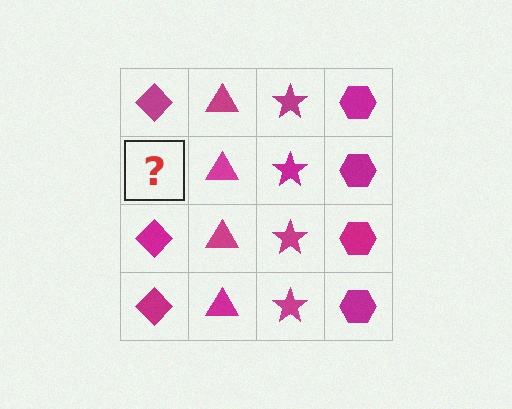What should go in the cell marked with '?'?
The missing cell should contain a magenta diamond.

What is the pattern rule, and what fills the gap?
The rule is that each column has a consistent shape. The gap should be filled with a magenta diamond.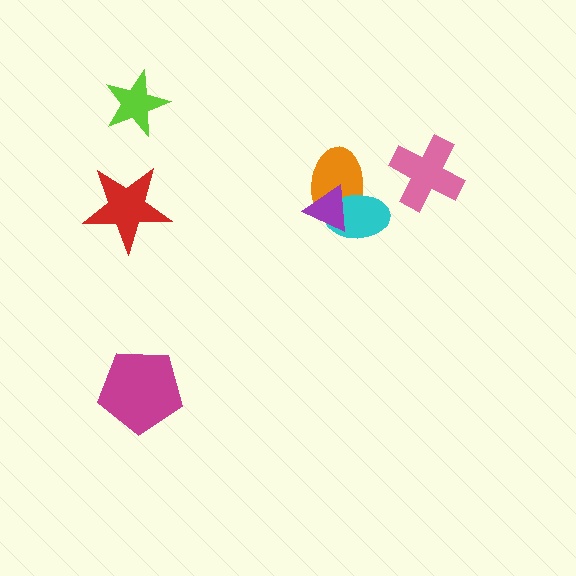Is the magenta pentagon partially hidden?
No, no other shape covers it.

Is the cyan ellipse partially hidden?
Yes, it is partially covered by another shape.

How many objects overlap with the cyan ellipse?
2 objects overlap with the cyan ellipse.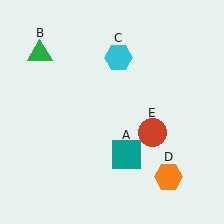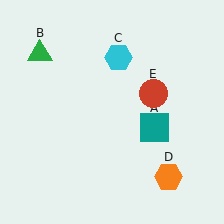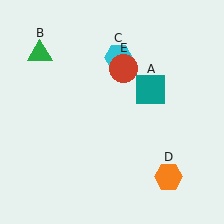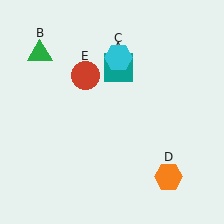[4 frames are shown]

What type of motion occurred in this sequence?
The teal square (object A), red circle (object E) rotated counterclockwise around the center of the scene.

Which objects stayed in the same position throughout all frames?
Green triangle (object B) and cyan hexagon (object C) and orange hexagon (object D) remained stationary.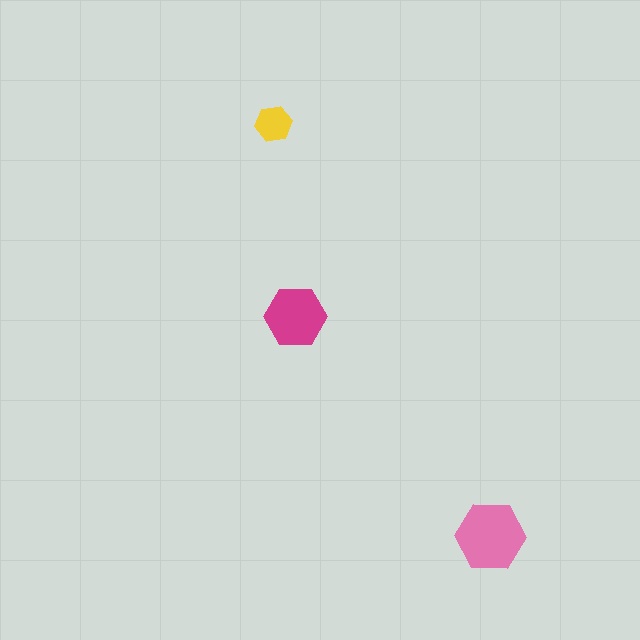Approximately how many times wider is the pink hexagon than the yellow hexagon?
About 2 times wider.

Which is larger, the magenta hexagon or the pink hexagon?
The pink one.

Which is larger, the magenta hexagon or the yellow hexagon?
The magenta one.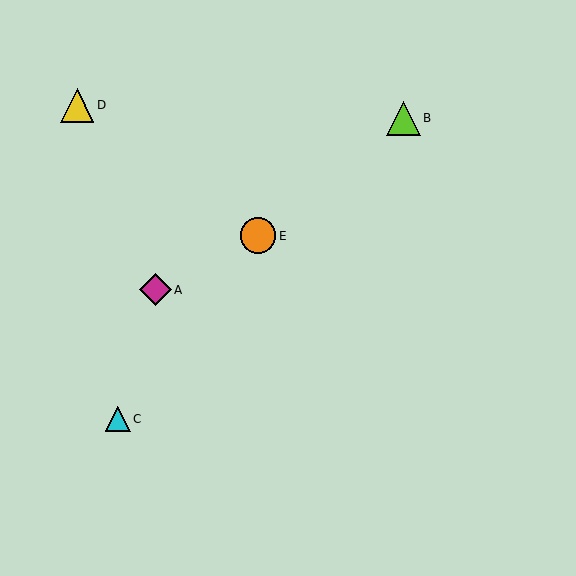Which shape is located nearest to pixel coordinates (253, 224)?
The orange circle (labeled E) at (258, 236) is nearest to that location.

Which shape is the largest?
The orange circle (labeled E) is the largest.